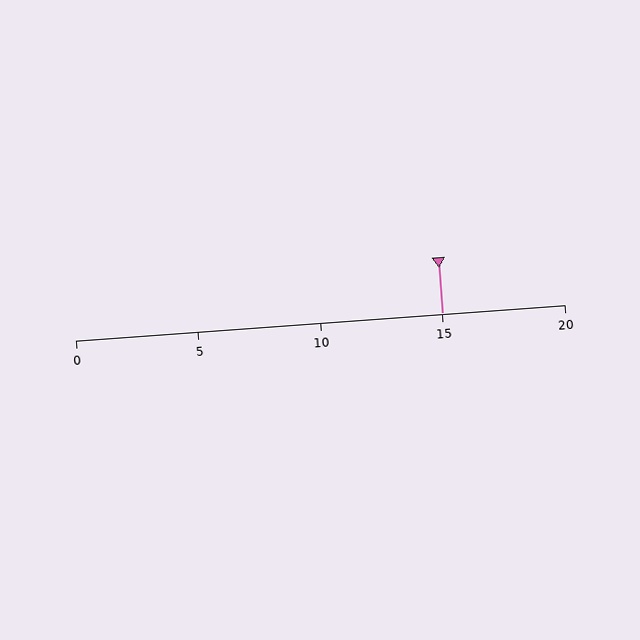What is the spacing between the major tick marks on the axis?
The major ticks are spaced 5 apart.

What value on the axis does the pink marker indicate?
The marker indicates approximately 15.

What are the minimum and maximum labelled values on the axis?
The axis runs from 0 to 20.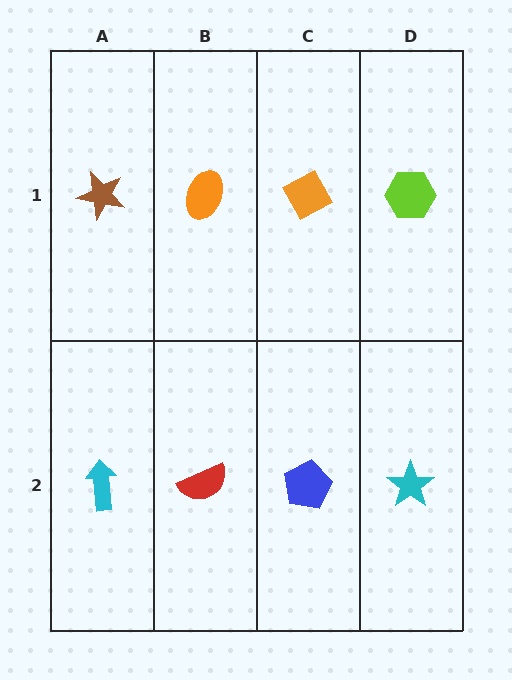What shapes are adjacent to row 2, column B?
An orange ellipse (row 1, column B), a cyan arrow (row 2, column A), a blue pentagon (row 2, column C).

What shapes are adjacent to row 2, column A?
A brown star (row 1, column A), a red semicircle (row 2, column B).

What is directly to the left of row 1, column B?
A brown star.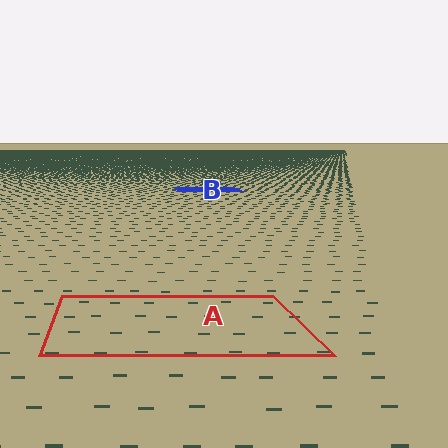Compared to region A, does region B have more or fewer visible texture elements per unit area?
Region B has more texture elements per unit area — they are packed more densely because it is farther away.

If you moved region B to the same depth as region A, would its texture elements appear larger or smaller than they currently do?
They would appear larger. At a closer depth, the same texture elements are projected at a bigger on-screen size.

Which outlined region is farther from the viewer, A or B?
Region B is farther from the viewer — the texture elements inside it appear smaller and more densely packed.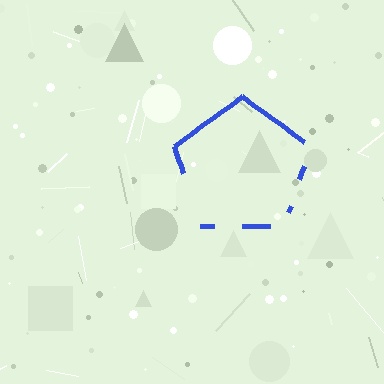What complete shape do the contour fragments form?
The contour fragments form a pentagon.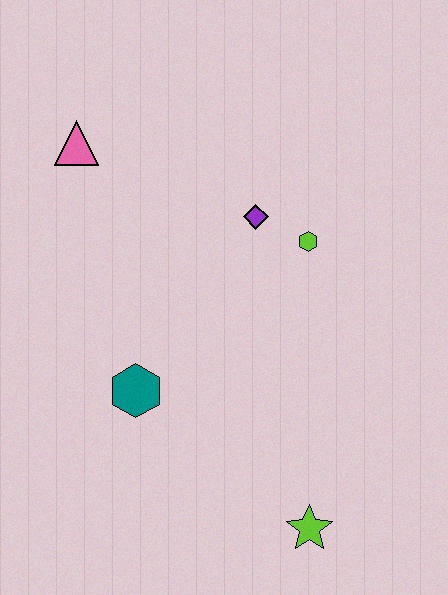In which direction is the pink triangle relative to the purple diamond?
The pink triangle is to the left of the purple diamond.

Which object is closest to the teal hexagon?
The purple diamond is closest to the teal hexagon.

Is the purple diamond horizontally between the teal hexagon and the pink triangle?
No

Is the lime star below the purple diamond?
Yes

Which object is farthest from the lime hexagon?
The lime star is farthest from the lime hexagon.